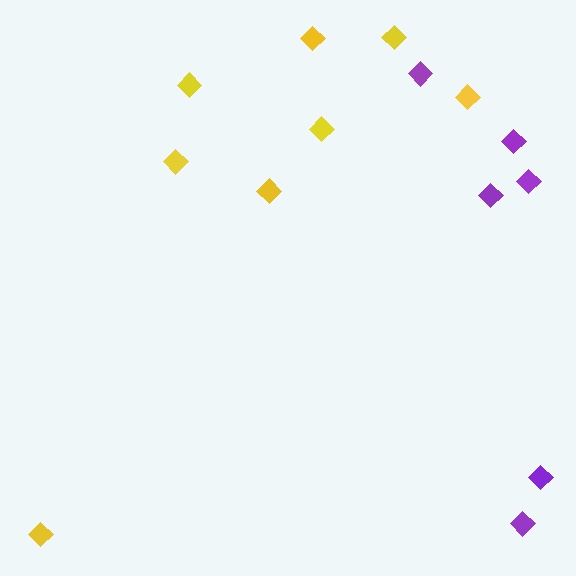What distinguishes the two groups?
There are 2 groups: one group of yellow diamonds (8) and one group of purple diamonds (6).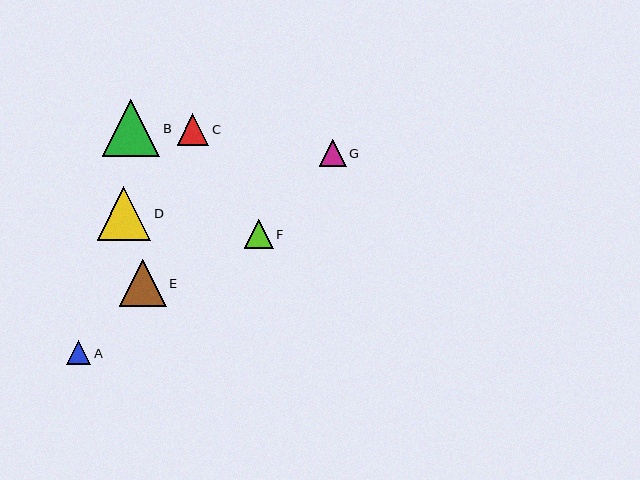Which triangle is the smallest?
Triangle A is the smallest with a size of approximately 25 pixels.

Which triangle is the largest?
Triangle B is the largest with a size of approximately 58 pixels.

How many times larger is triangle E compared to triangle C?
Triangle E is approximately 1.5 times the size of triangle C.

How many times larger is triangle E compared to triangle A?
Triangle E is approximately 1.9 times the size of triangle A.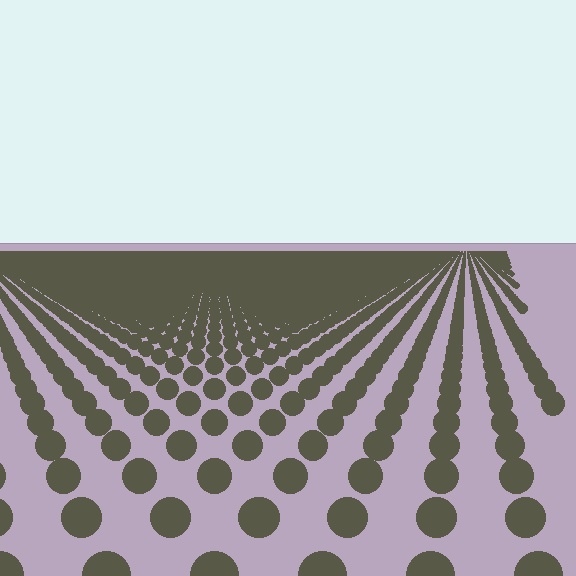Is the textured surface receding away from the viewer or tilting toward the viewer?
The surface is receding away from the viewer. Texture elements get smaller and denser toward the top.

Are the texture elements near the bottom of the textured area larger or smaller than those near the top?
Larger. Near the bottom, elements are closer to the viewer and appear at a bigger on-screen size.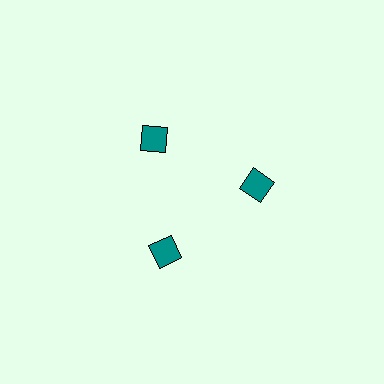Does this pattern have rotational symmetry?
Yes, this pattern has 3-fold rotational symmetry. It looks the same after rotating 120 degrees around the center.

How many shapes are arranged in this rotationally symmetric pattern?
There are 3 shapes, arranged in 3 groups of 1.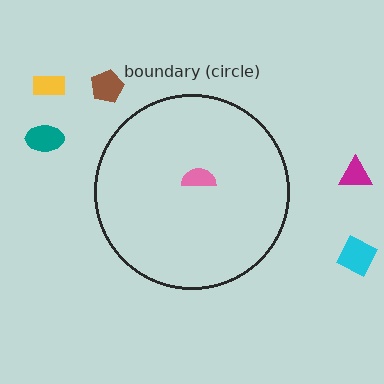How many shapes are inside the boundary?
1 inside, 5 outside.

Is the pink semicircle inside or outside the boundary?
Inside.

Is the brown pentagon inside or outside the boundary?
Outside.